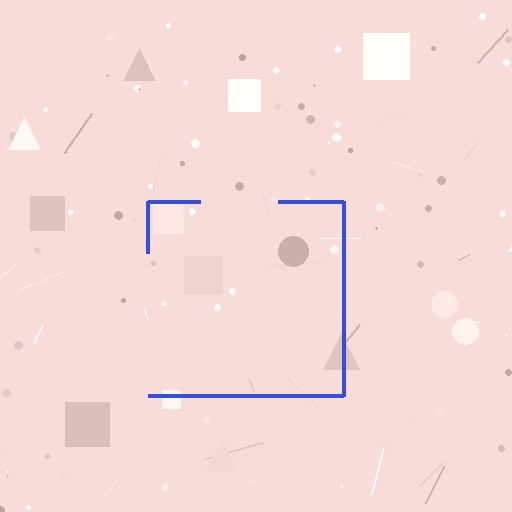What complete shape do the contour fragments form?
The contour fragments form a square.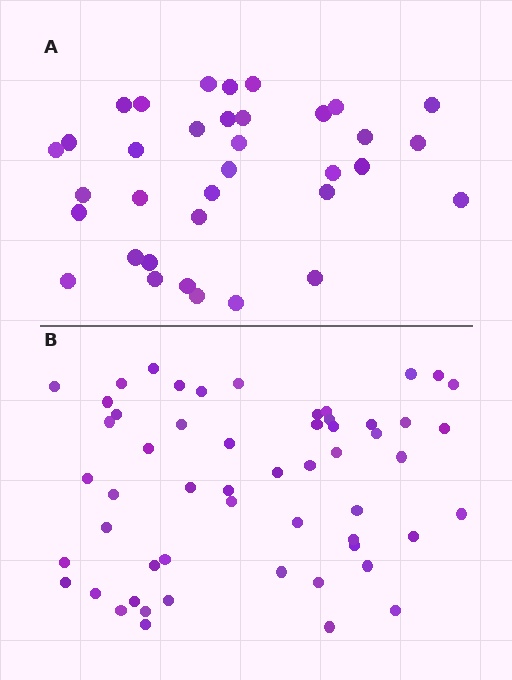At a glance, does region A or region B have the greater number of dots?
Region B (the bottom region) has more dots.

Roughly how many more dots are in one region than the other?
Region B has approximately 20 more dots than region A.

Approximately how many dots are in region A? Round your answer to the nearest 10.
About 40 dots. (The exact count is 35, which rounds to 40.)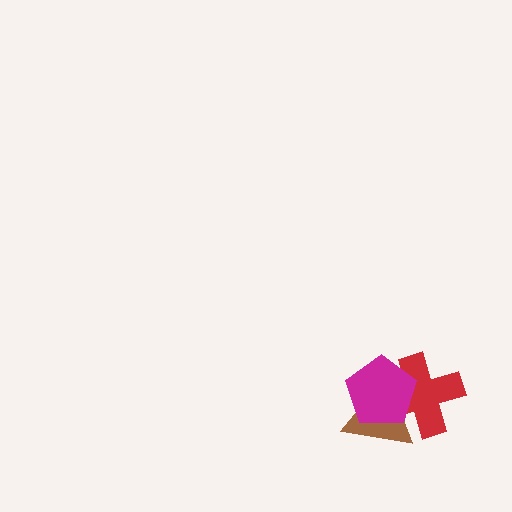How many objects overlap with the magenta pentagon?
2 objects overlap with the magenta pentagon.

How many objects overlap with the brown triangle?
2 objects overlap with the brown triangle.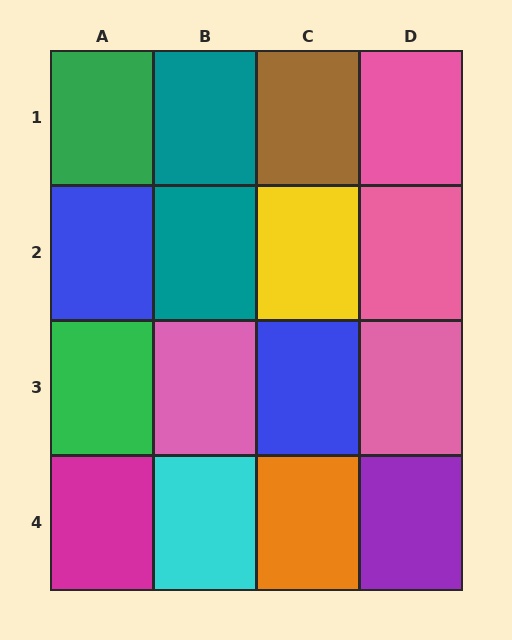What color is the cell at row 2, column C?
Yellow.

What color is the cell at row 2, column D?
Pink.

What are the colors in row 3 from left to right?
Green, pink, blue, pink.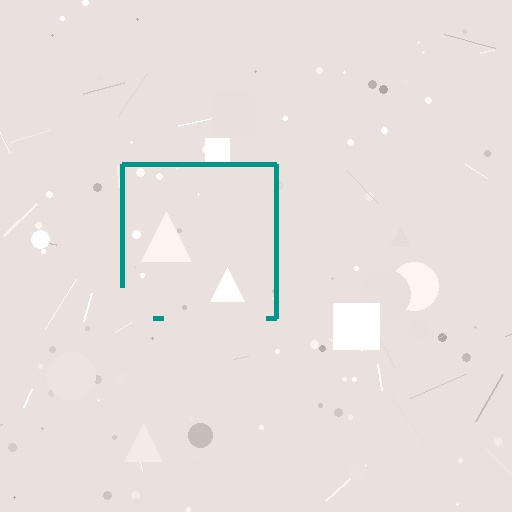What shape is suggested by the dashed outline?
The dashed outline suggests a square.